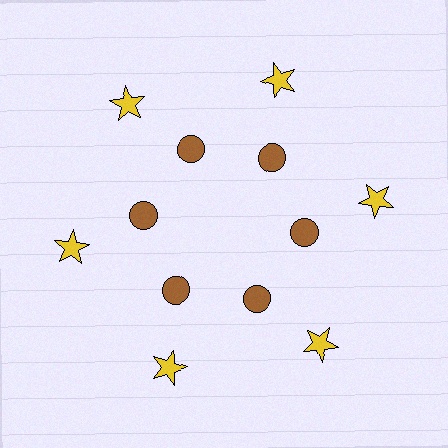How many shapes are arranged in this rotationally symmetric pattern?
There are 12 shapes, arranged in 6 groups of 2.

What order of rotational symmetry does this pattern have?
This pattern has 6-fold rotational symmetry.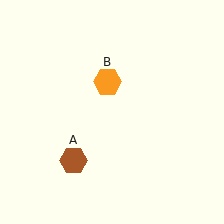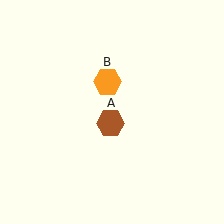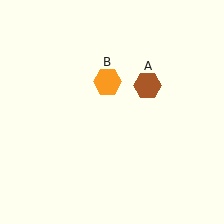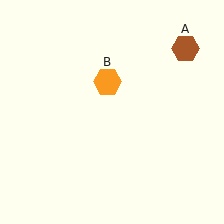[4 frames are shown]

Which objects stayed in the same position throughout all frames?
Orange hexagon (object B) remained stationary.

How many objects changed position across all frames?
1 object changed position: brown hexagon (object A).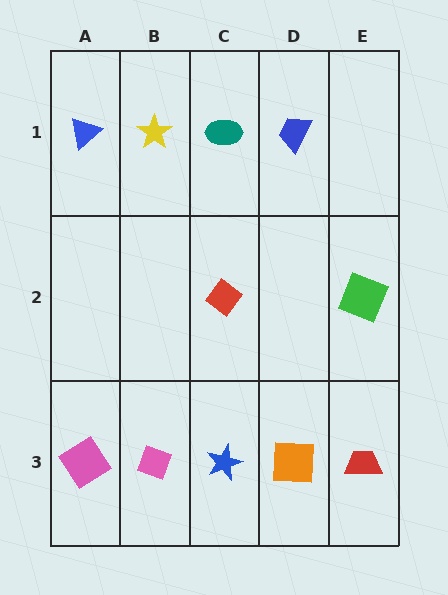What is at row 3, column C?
A blue star.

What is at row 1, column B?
A yellow star.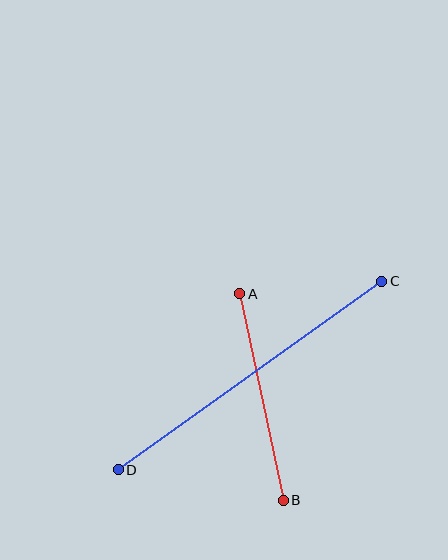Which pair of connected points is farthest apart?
Points C and D are farthest apart.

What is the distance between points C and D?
The distance is approximately 324 pixels.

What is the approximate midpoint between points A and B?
The midpoint is at approximately (261, 397) pixels.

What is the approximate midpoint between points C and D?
The midpoint is at approximately (250, 376) pixels.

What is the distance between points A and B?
The distance is approximately 211 pixels.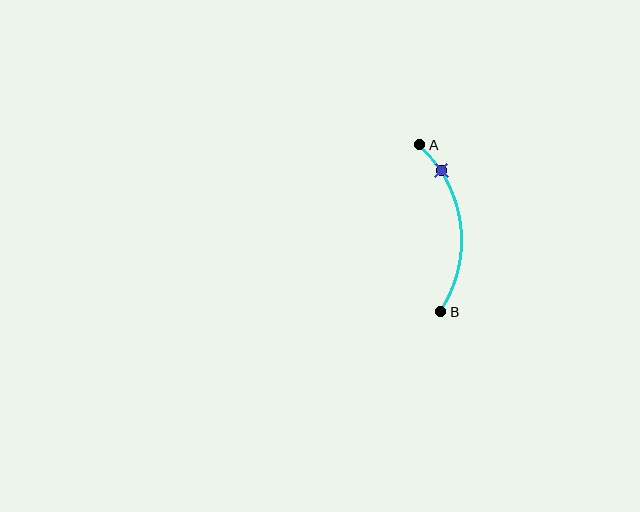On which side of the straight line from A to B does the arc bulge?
The arc bulges to the right of the straight line connecting A and B.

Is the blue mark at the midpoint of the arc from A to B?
No. The blue mark lies on the arc but is closer to endpoint A. The arc midpoint would be at the point on the curve equidistant along the arc from both A and B.